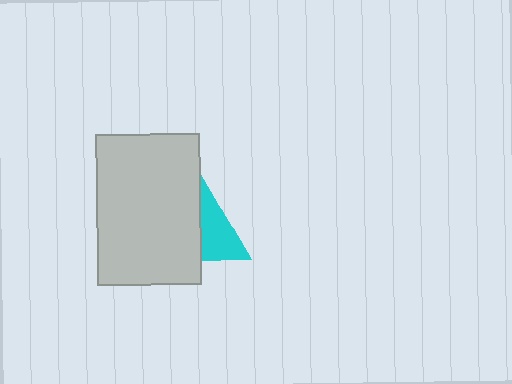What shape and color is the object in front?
The object in front is a light gray rectangle.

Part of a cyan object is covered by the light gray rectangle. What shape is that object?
It is a triangle.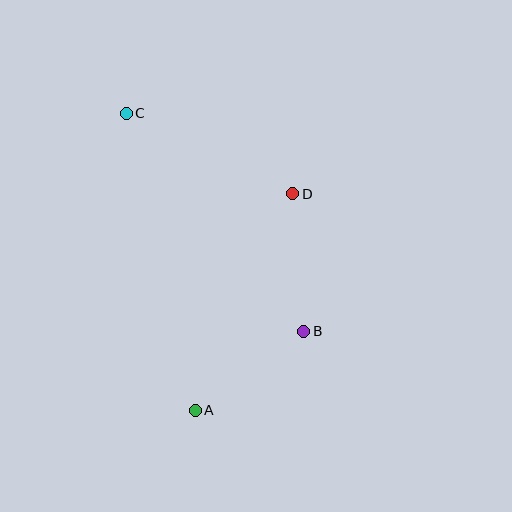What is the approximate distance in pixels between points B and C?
The distance between B and C is approximately 281 pixels.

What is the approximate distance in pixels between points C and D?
The distance between C and D is approximately 185 pixels.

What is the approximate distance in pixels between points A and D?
The distance between A and D is approximately 238 pixels.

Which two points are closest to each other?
Points A and B are closest to each other.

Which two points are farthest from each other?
Points A and C are farthest from each other.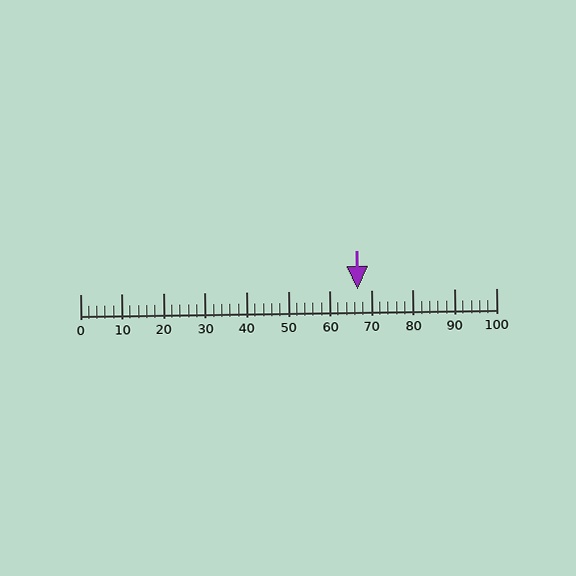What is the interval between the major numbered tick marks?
The major tick marks are spaced 10 units apart.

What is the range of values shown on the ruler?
The ruler shows values from 0 to 100.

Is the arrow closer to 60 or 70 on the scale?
The arrow is closer to 70.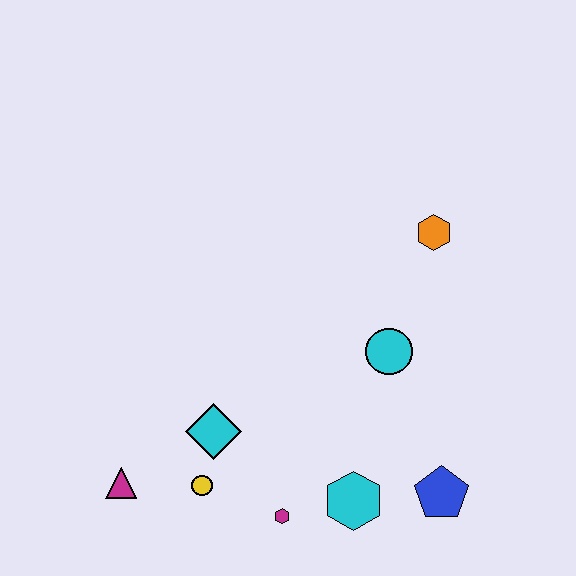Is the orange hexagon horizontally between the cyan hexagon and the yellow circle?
No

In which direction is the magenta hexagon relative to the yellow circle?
The magenta hexagon is to the right of the yellow circle.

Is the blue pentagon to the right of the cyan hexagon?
Yes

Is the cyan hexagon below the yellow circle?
Yes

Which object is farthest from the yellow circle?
The orange hexagon is farthest from the yellow circle.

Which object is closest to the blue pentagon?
The cyan hexagon is closest to the blue pentagon.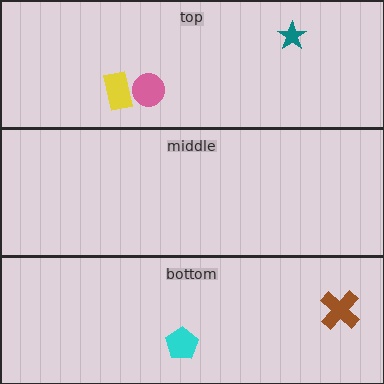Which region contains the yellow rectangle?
The top region.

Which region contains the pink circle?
The top region.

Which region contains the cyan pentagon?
The bottom region.